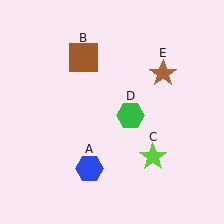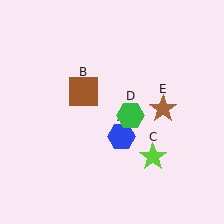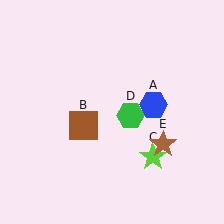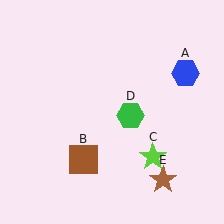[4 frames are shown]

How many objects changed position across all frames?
3 objects changed position: blue hexagon (object A), brown square (object B), brown star (object E).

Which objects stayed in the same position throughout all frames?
Lime star (object C) and green hexagon (object D) remained stationary.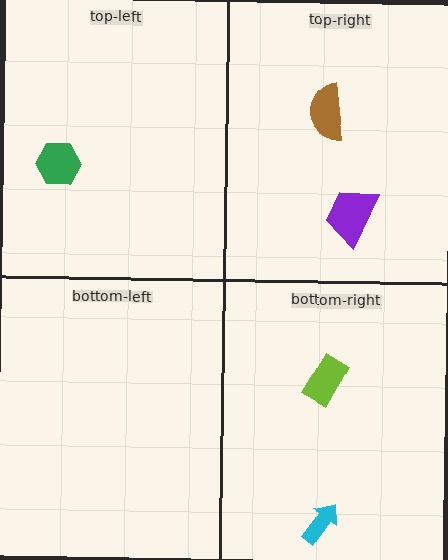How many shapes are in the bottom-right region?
2.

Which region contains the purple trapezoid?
The top-right region.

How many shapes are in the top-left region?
1.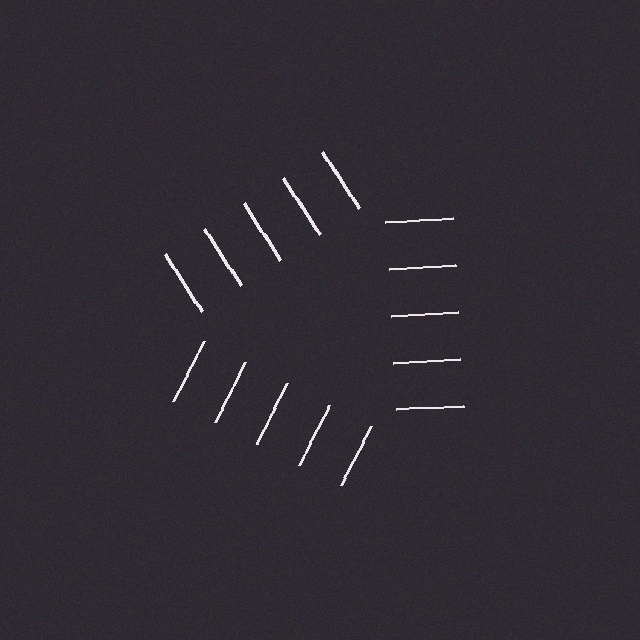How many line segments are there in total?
15 — 5 along each of the 3 edges.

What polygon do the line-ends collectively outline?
An illusory triangle — the line segments terminate on its edges but no continuous stroke is drawn.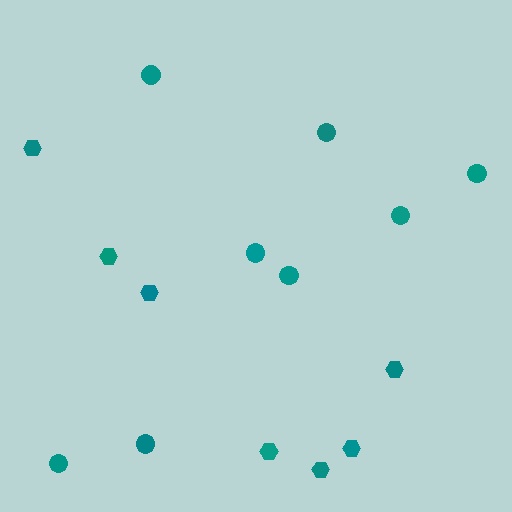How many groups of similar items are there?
There are 2 groups: one group of hexagons (7) and one group of circles (8).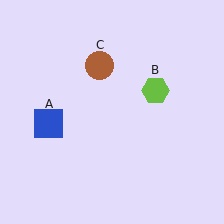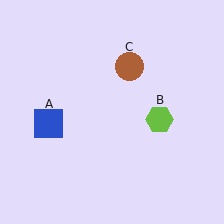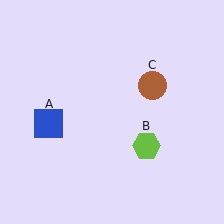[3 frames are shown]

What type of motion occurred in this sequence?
The lime hexagon (object B), brown circle (object C) rotated clockwise around the center of the scene.